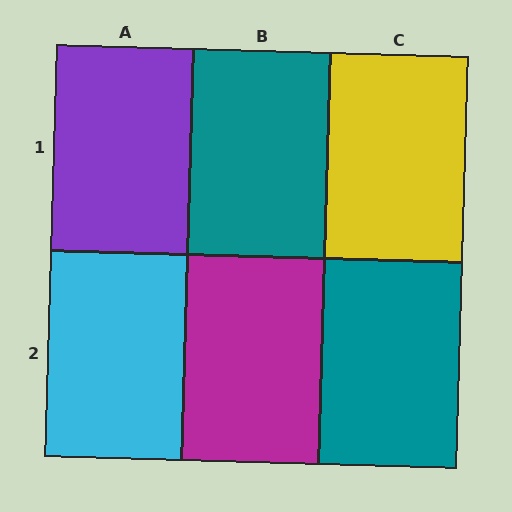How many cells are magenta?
1 cell is magenta.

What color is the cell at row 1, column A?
Purple.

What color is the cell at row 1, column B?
Teal.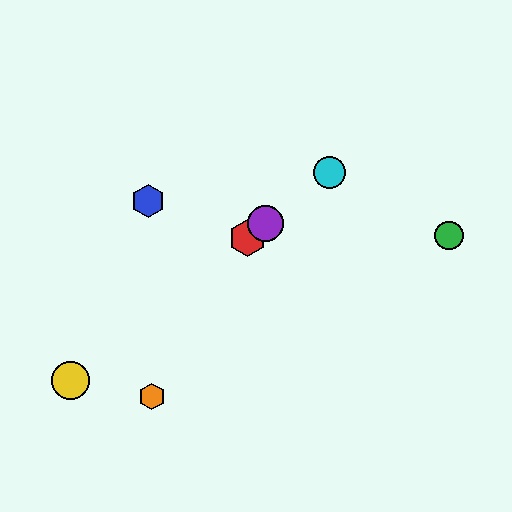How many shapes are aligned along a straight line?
4 shapes (the red hexagon, the yellow circle, the purple circle, the cyan circle) are aligned along a straight line.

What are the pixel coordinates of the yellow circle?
The yellow circle is at (70, 381).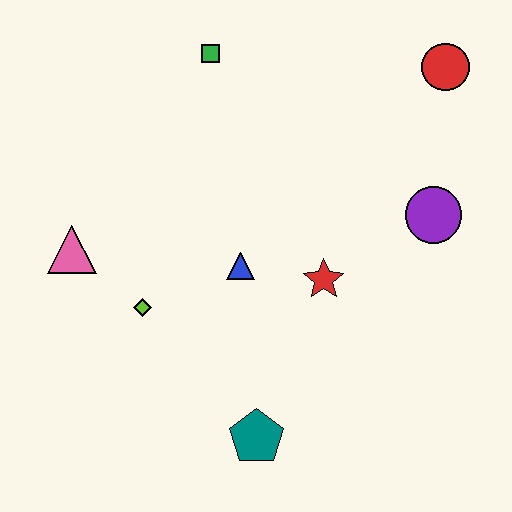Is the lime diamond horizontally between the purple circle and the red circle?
No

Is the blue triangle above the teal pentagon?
Yes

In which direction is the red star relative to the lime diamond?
The red star is to the right of the lime diamond.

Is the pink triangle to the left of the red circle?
Yes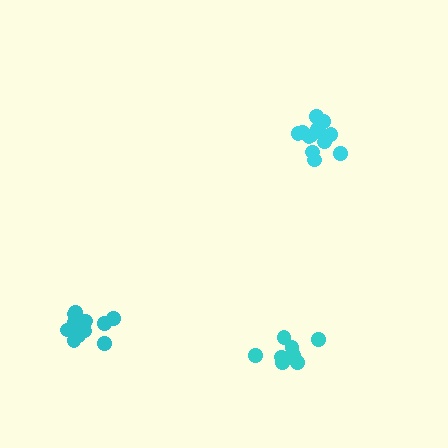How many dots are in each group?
Group 1: 8 dots, Group 2: 13 dots, Group 3: 13 dots (34 total).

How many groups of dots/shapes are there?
There are 3 groups.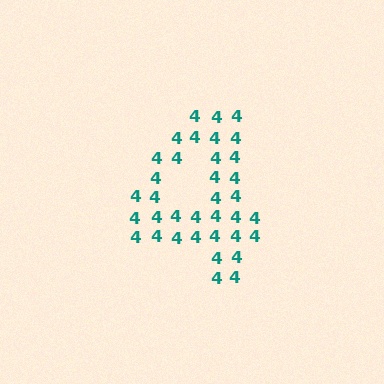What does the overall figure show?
The overall figure shows the digit 4.